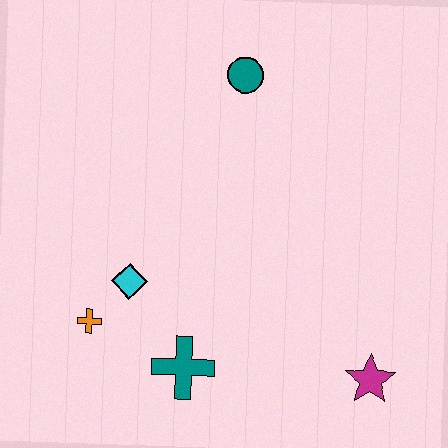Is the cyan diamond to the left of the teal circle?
Yes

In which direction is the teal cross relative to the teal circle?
The teal cross is below the teal circle.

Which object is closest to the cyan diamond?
The orange cross is closest to the cyan diamond.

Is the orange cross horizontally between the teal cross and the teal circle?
No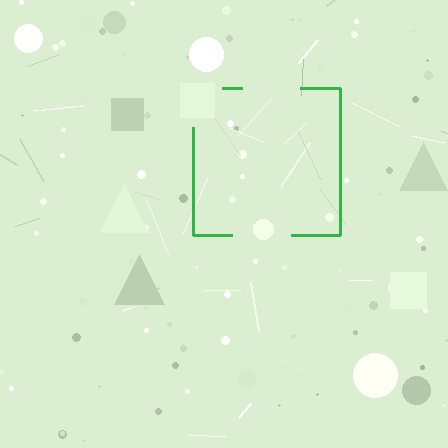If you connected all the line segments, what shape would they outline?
They would outline a square.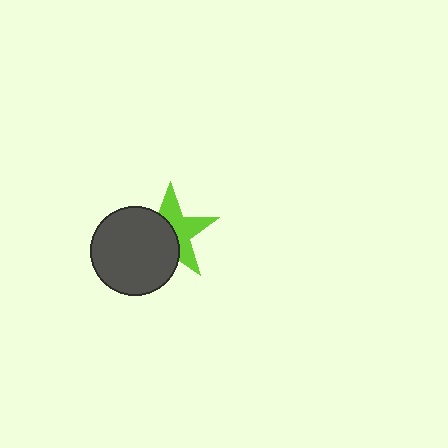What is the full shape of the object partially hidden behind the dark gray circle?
The partially hidden object is a lime star.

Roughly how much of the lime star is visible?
About half of it is visible (roughly 50%).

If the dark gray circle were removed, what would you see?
You would see the complete lime star.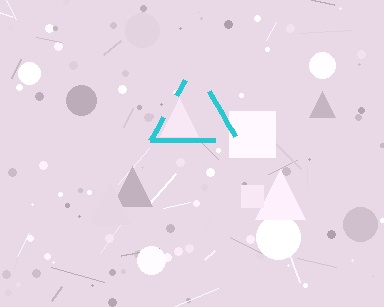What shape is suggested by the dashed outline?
The dashed outline suggests a triangle.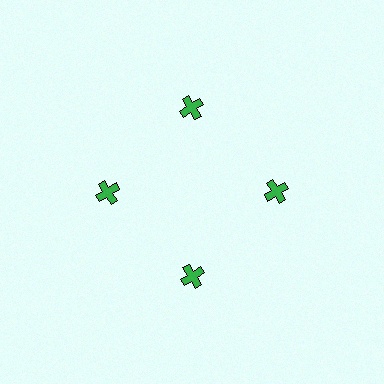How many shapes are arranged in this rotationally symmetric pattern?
There are 4 shapes, arranged in 4 groups of 1.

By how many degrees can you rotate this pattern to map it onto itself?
The pattern maps onto itself every 90 degrees of rotation.